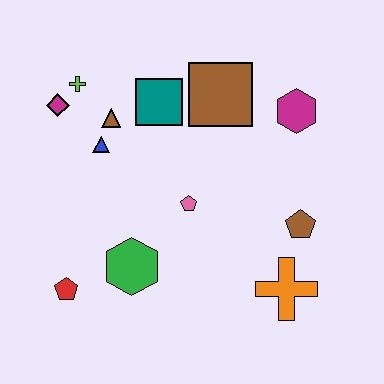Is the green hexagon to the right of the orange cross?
No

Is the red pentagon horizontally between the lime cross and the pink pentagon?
No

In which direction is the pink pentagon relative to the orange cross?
The pink pentagon is to the left of the orange cross.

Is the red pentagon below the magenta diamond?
Yes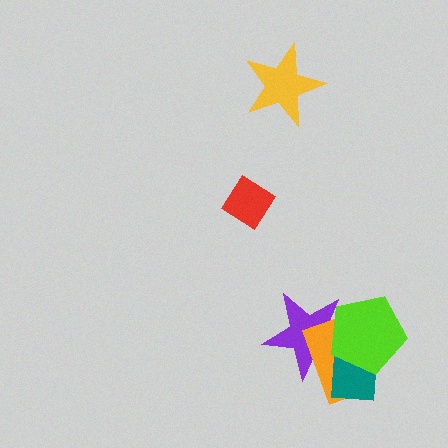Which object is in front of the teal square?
The lime pentagon is in front of the teal square.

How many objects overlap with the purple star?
3 objects overlap with the purple star.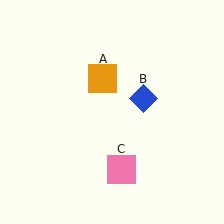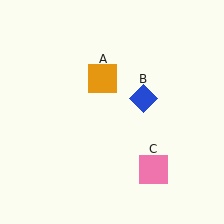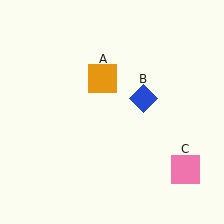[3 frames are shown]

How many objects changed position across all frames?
1 object changed position: pink square (object C).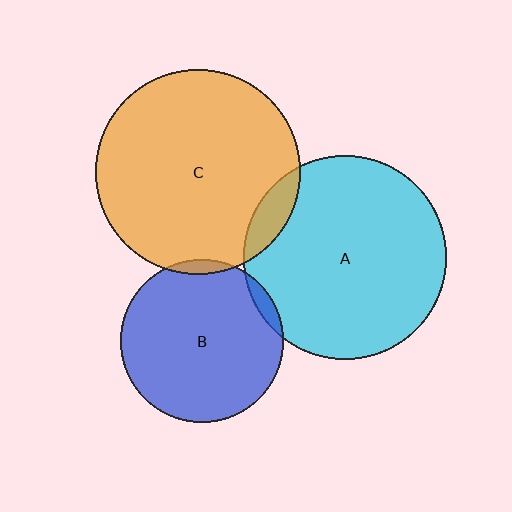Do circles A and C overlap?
Yes.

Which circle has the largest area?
Circle C (orange).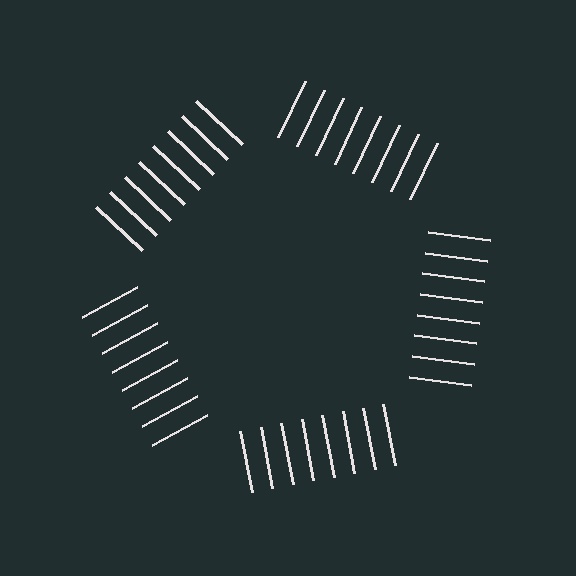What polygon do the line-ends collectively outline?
An illusory pentagon — the line segments terminate on its edges but no continuous stroke is drawn.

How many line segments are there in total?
40 — 8 along each of the 5 edges.